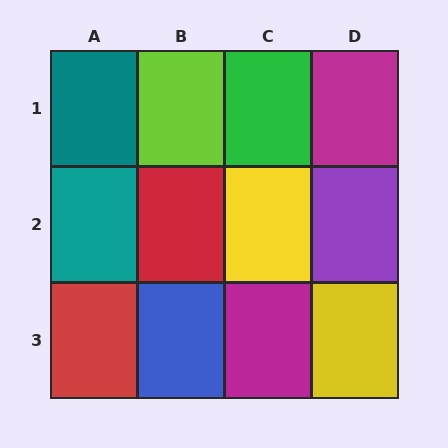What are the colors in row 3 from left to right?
Red, blue, magenta, yellow.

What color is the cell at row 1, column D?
Magenta.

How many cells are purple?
1 cell is purple.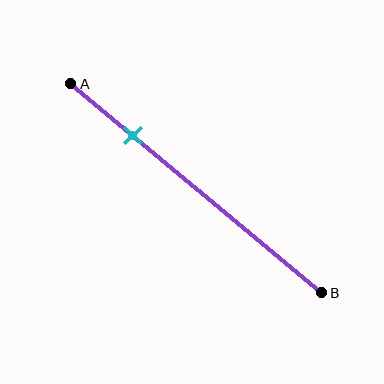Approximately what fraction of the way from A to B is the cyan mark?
The cyan mark is approximately 25% of the way from A to B.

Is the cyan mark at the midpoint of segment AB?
No, the mark is at about 25% from A, not at the 50% midpoint.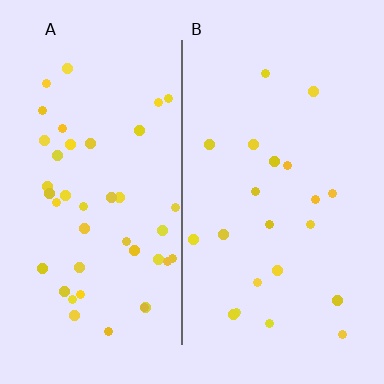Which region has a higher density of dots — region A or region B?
A (the left).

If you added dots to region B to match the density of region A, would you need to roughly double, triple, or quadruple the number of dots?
Approximately double.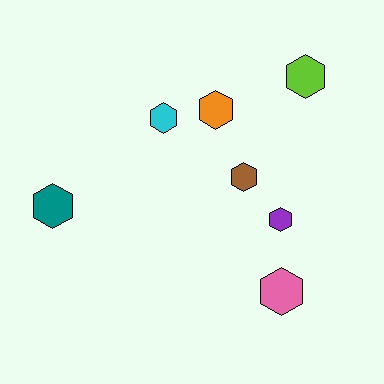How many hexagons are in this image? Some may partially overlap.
There are 7 hexagons.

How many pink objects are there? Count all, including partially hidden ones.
There is 1 pink object.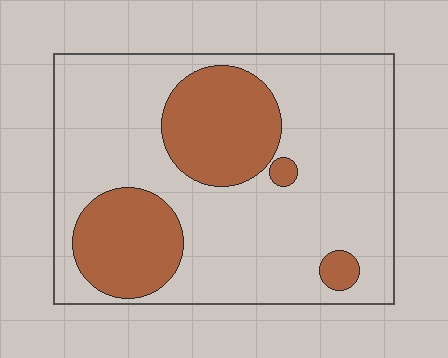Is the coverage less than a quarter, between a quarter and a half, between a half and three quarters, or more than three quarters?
Between a quarter and a half.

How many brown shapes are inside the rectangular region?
4.